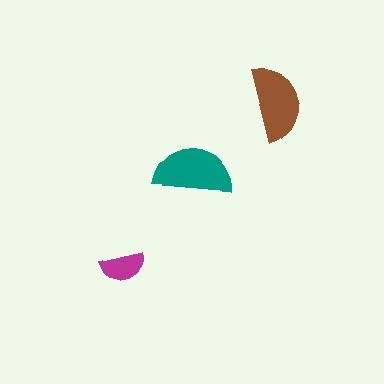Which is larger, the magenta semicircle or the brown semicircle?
The brown one.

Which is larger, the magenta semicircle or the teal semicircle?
The teal one.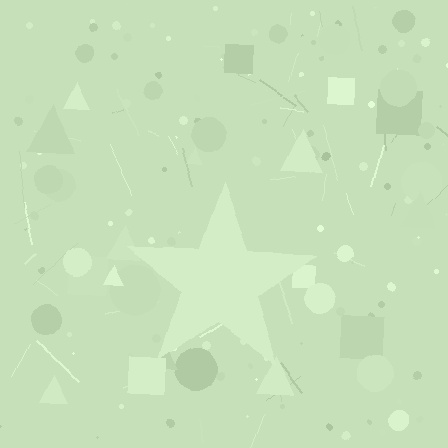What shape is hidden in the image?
A star is hidden in the image.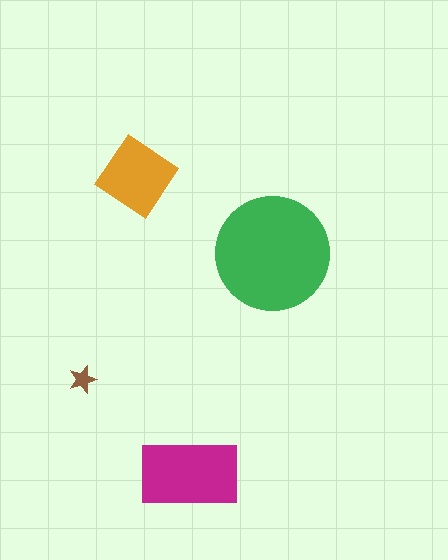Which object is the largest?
The green circle.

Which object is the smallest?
The brown star.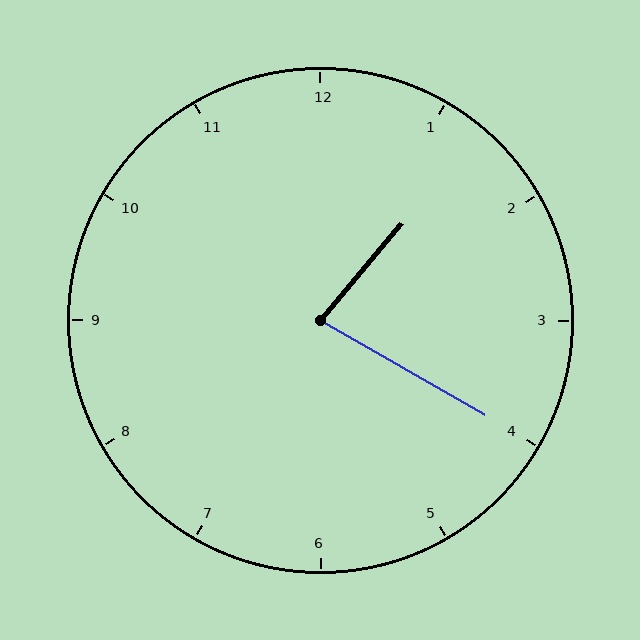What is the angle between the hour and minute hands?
Approximately 80 degrees.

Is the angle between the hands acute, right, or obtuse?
It is acute.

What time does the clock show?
1:20.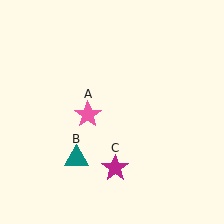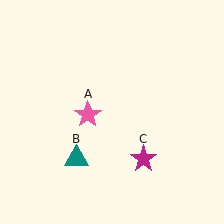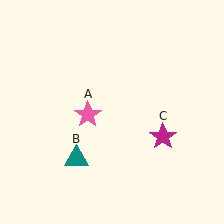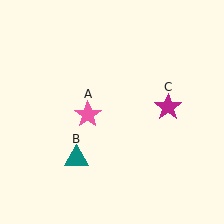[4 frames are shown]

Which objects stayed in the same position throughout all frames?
Pink star (object A) and teal triangle (object B) remained stationary.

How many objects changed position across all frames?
1 object changed position: magenta star (object C).